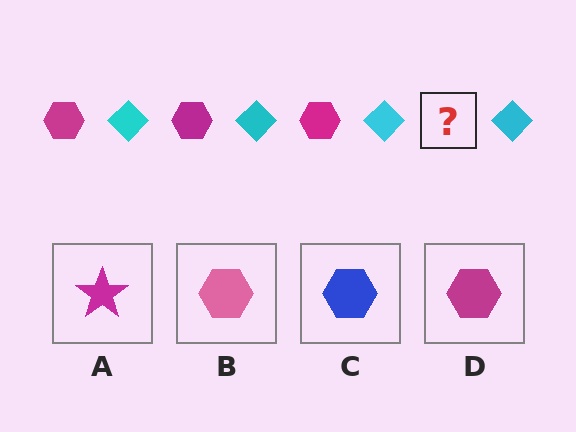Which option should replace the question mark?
Option D.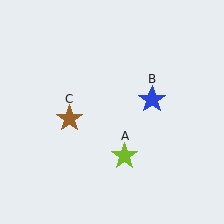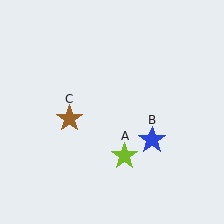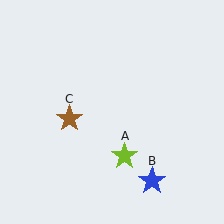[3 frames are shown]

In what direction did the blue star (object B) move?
The blue star (object B) moved down.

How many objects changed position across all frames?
1 object changed position: blue star (object B).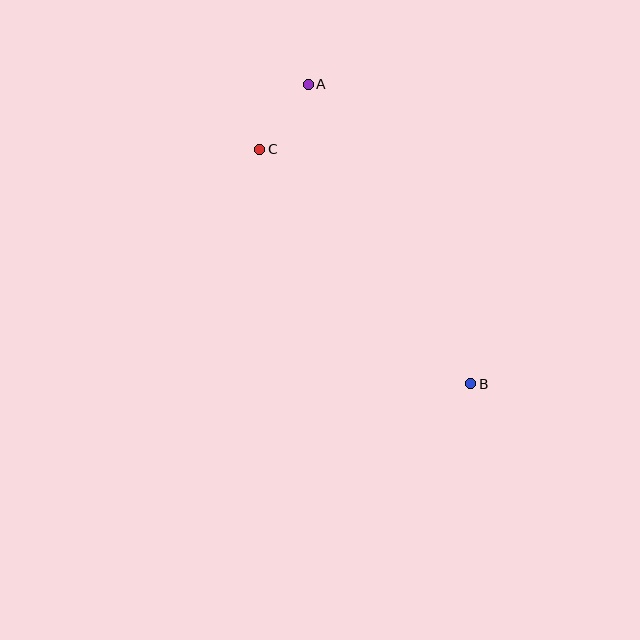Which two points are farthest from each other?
Points A and B are farthest from each other.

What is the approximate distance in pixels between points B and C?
The distance between B and C is approximately 315 pixels.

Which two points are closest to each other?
Points A and C are closest to each other.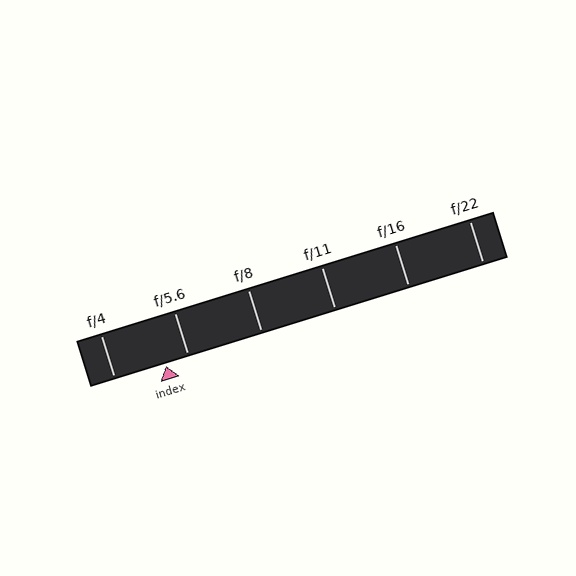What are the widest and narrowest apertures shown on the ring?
The widest aperture shown is f/4 and the narrowest is f/22.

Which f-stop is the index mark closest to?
The index mark is closest to f/5.6.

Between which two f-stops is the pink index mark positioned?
The index mark is between f/4 and f/5.6.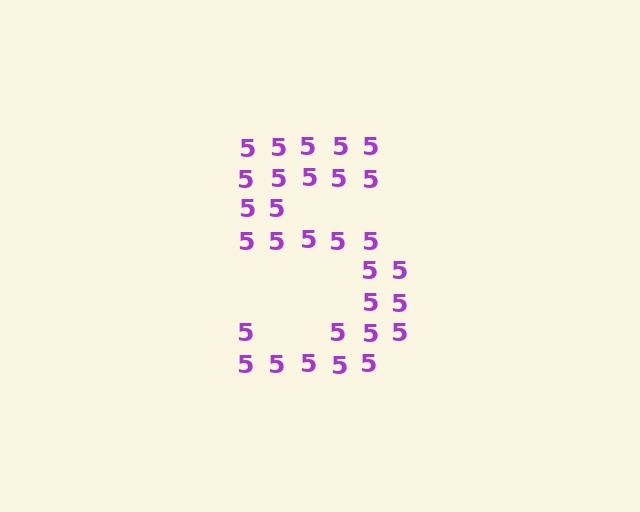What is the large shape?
The large shape is the digit 5.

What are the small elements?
The small elements are digit 5's.